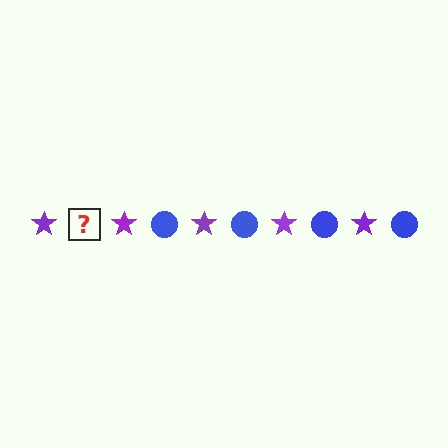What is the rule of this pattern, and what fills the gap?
The rule is that the pattern alternates between purple star and blue circle. The gap should be filled with a blue circle.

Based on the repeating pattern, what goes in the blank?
The blank should be a blue circle.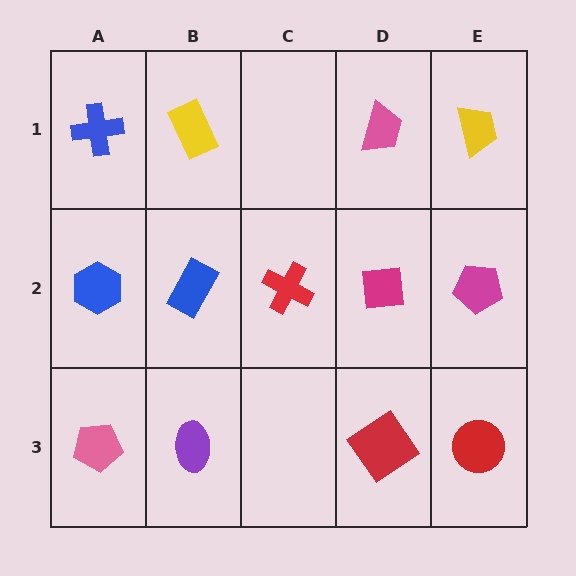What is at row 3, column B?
A purple ellipse.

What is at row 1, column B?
A yellow rectangle.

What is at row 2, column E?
A magenta pentagon.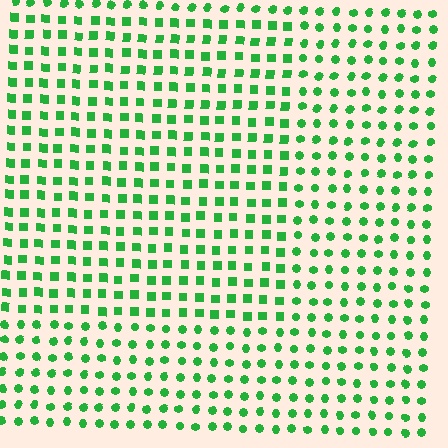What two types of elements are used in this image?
The image uses squares inside the rectangle region and circles outside it.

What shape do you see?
I see a rectangle.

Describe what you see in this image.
The image is filled with small green elements arranged in a uniform grid. A rectangle-shaped region contains squares, while the surrounding area contains circles. The boundary is defined purely by the change in element shape.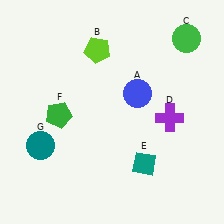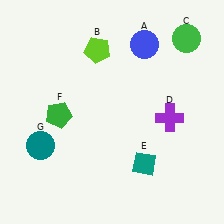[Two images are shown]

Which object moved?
The blue circle (A) moved up.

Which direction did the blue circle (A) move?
The blue circle (A) moved up.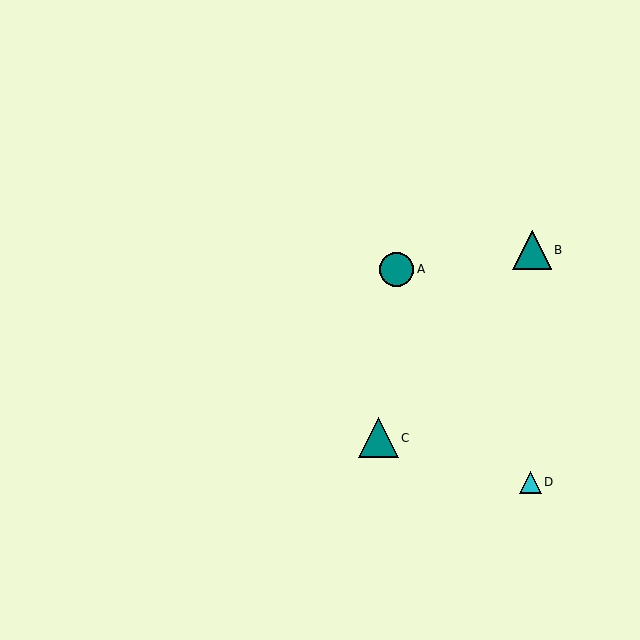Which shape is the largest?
The teal triangle (labeled C) is the largest.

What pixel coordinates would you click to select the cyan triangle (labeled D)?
Click at (530, 482) to select the cyan triangle D.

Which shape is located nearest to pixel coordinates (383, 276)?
The teal circle (labeled A) at (397, 269) is nearest to that location.